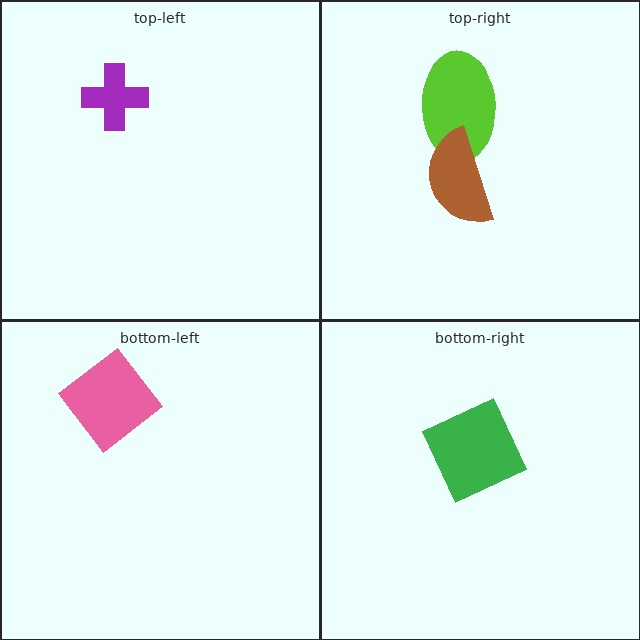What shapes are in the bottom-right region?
The green square.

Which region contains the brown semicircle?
The top-right region.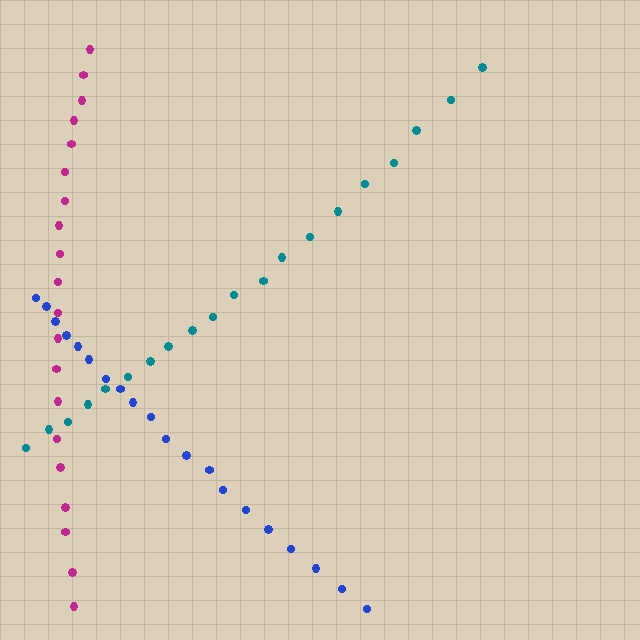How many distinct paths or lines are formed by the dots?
There are 3 distinct paths.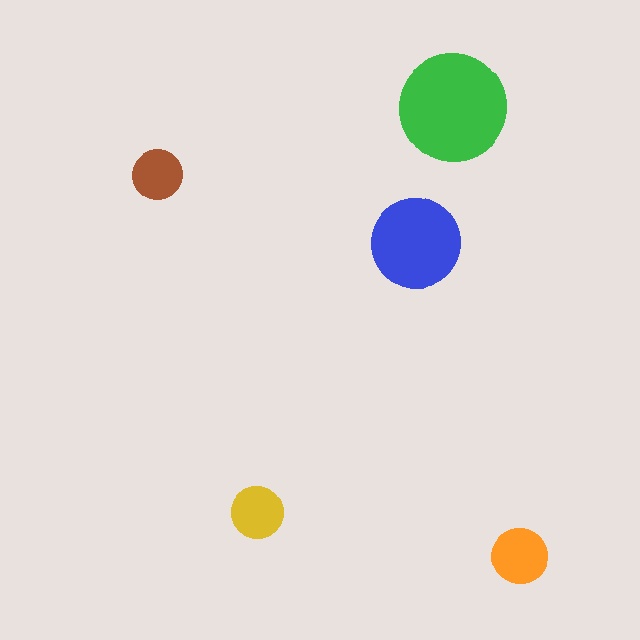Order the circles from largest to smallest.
the green one, the blue one, the orange one, the yellow one, the brown one.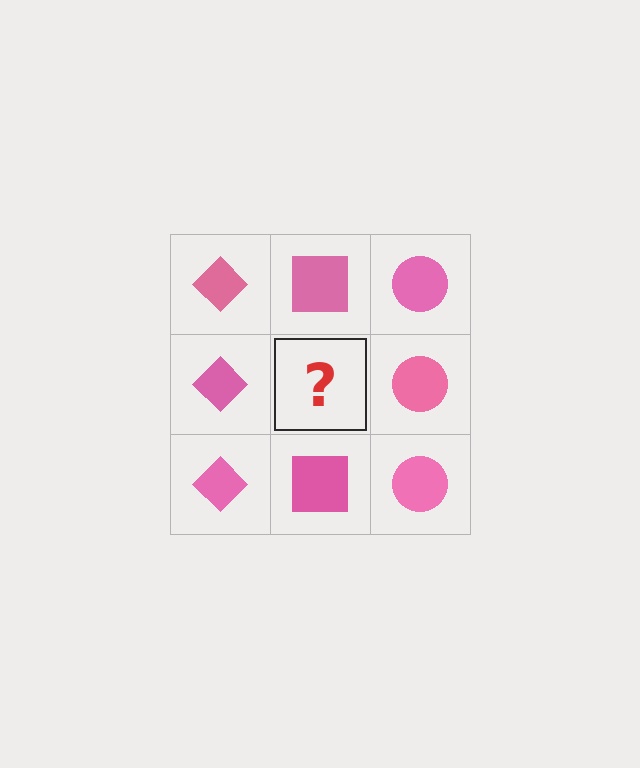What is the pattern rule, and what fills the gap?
The rule is that each column has a consistent shape. The gap should be filled with a pink square.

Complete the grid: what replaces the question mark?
The question mark should be replaced with a pink square.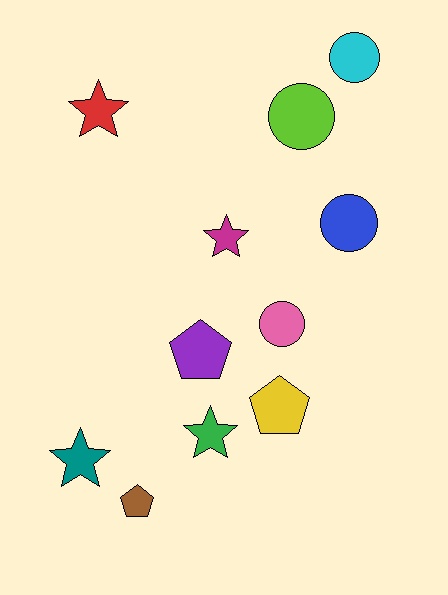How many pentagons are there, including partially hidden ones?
There are 3 pentagons.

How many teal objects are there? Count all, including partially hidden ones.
There is 1 teal object.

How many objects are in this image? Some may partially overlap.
There are 11 objects.